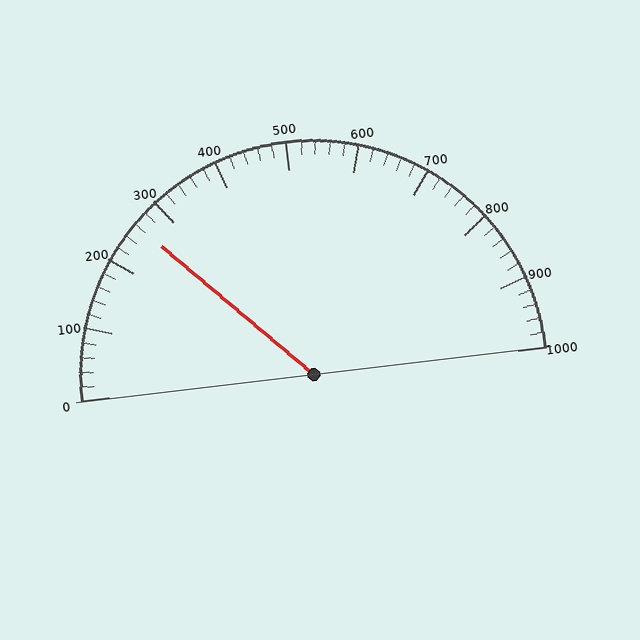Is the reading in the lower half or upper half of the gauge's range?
The reading is in the lower half of the range (0 to 1000).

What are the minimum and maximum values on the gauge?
The gauge ranges from 0 to 1000.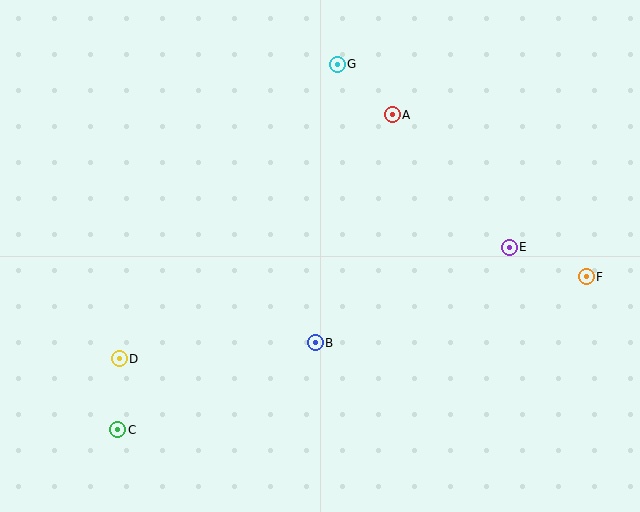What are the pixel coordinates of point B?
Point B is at (315, 343).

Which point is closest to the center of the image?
Point B at (315, 343) is closest to the center.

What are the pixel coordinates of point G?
Point G is at (337, 64).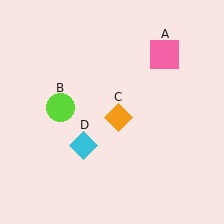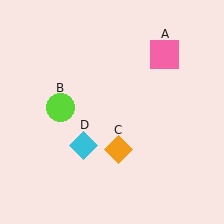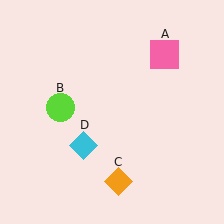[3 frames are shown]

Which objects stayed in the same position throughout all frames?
Pink square (object A) and lime circle (object B) and cyan diamond (object D) remained stationary.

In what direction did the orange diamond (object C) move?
The orange diamond (object C) moved down.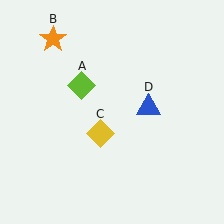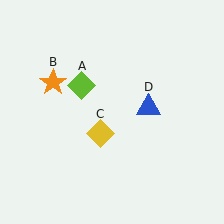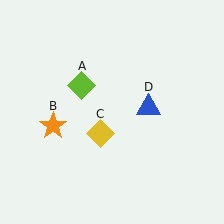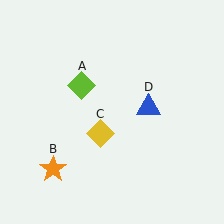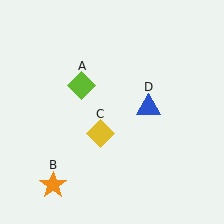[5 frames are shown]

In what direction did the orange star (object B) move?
The orange star (object B) moved down.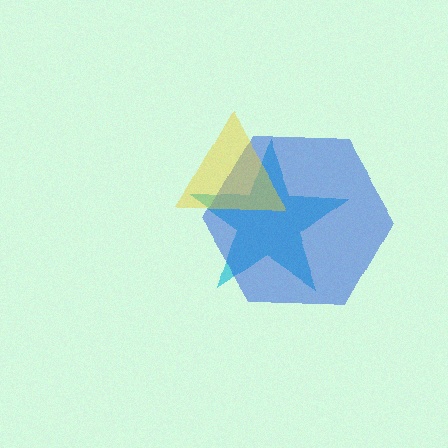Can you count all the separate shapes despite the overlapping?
Yes, there are 3 separate shapes.